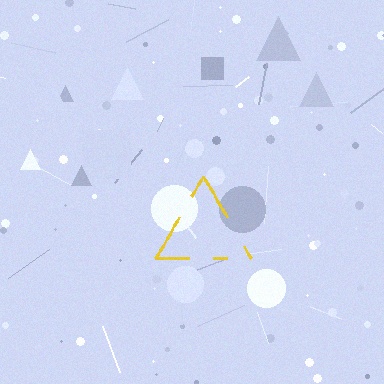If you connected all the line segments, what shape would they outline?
They would outline a triangle.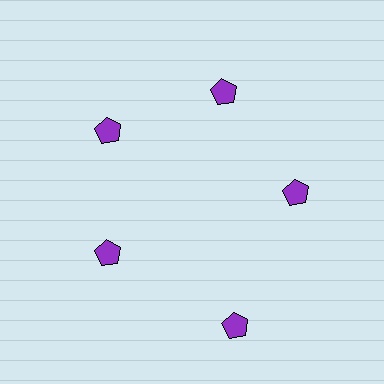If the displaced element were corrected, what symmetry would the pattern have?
It would have 5-fold rotational symmetry — the pattern would map onto itself every 72 degrees.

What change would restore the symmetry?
The symmetry would be restored by moving it inward, back onto the ring so that all 5 pentagons sit at equal angles and equal distance from the center.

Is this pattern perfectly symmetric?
No. The 5 purple pentagons are arranged in a ring, but one element near the 5 o'clock position is pushed outward from the center, breaking the 5-fold rotational symmetry.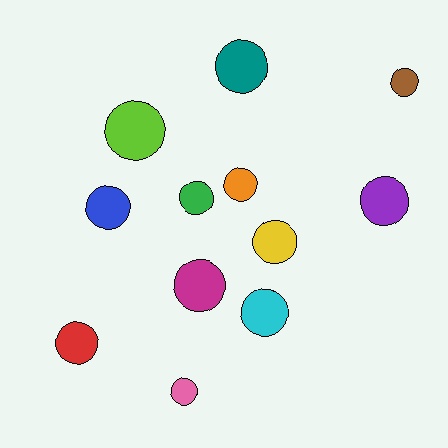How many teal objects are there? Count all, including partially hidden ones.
There is 1 teal object.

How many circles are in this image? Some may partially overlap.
There are 12 circles.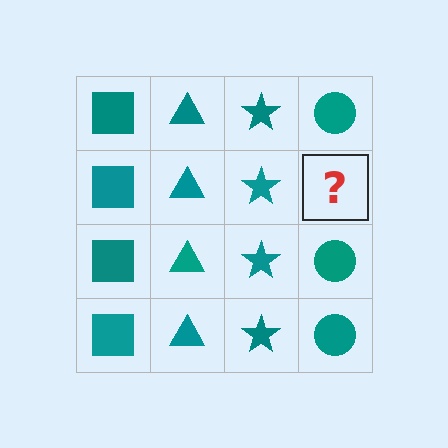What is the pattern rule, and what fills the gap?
The rule is that each column has a consistent shape. The gap should be filled with a teal circle.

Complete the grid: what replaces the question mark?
The question mark should be replaced with a teal circle.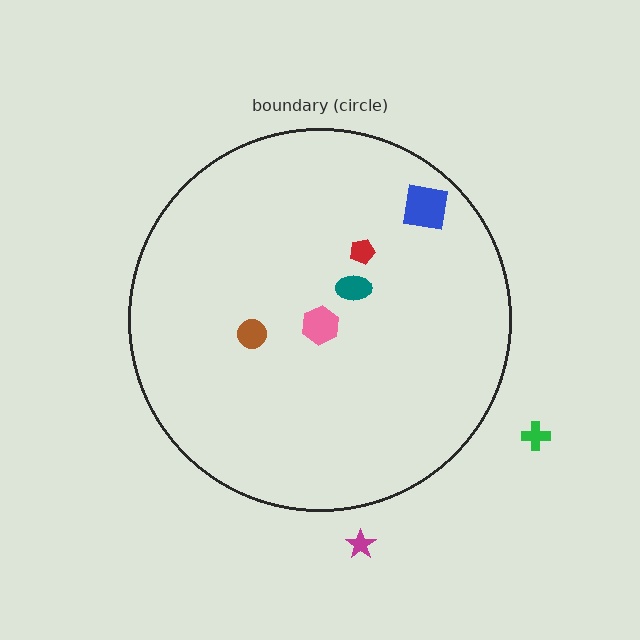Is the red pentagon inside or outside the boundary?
Inside.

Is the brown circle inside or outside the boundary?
Inside.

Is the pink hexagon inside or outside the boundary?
Inside.